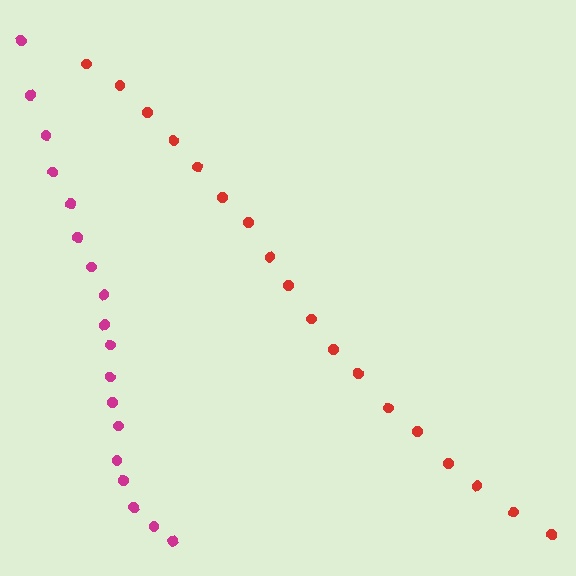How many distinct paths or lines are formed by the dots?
There are 2 distinct paths.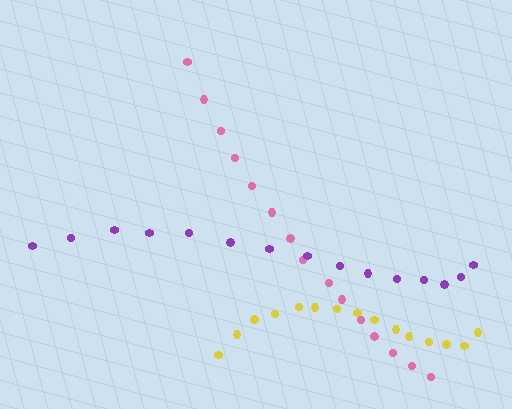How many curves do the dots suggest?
There are 3 distinct paths.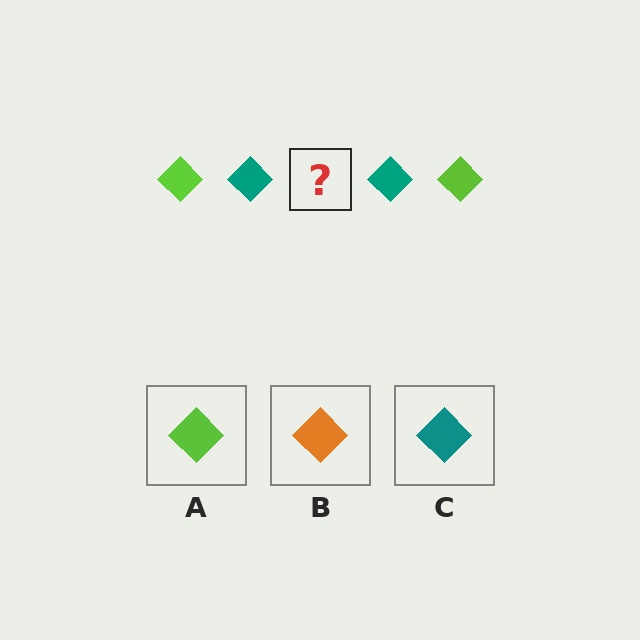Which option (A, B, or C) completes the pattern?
A.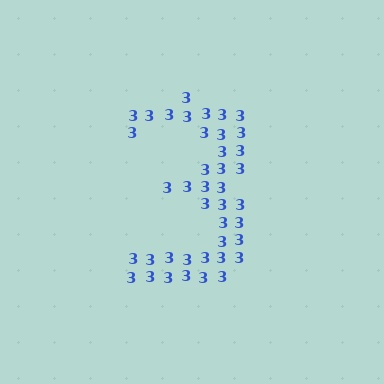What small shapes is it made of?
It is made of small digit 3's.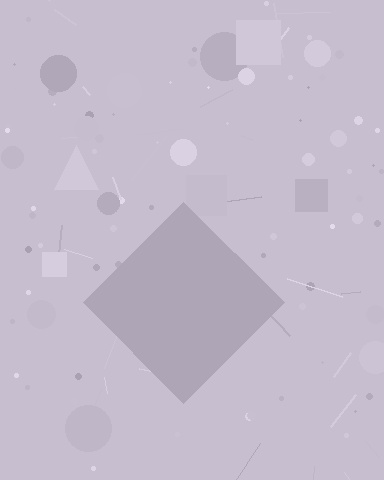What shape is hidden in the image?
A diamond is hidden in the image.